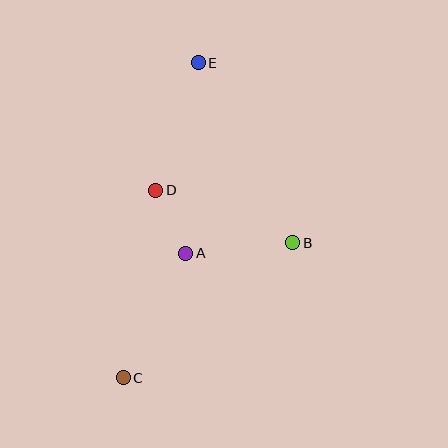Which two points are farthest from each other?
Points C and E are farthest from each other.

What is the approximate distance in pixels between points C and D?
The distance between C and D is approximately 190 pixels.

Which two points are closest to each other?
Points A and D are closest to each other.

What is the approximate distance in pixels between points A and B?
The distance between A and B is approximately 108 pixels.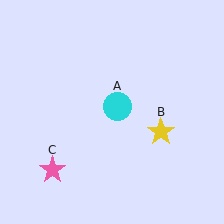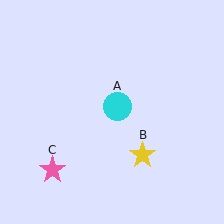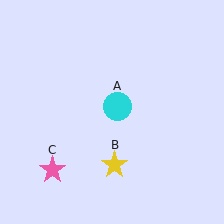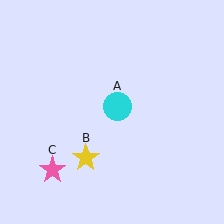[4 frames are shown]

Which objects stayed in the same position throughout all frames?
Cyan circle (object A) and pink star (object C) remained stationary.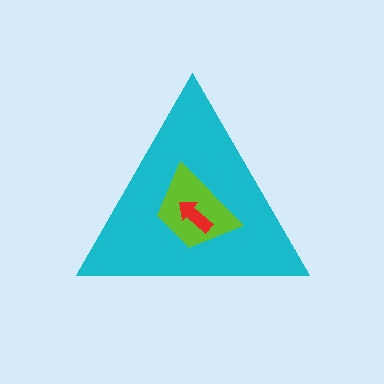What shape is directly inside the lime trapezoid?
The red arrow.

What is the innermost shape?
The red arrow.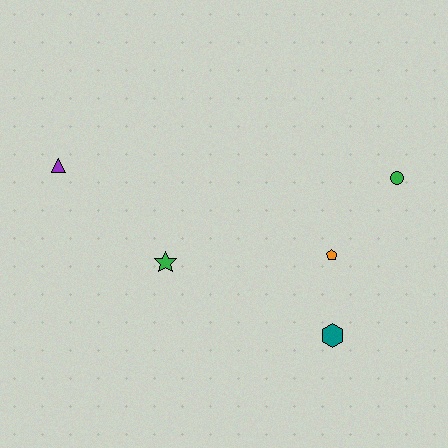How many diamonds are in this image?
There are no diamonds.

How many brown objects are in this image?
There are no brown objects.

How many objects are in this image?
There are 5 objects.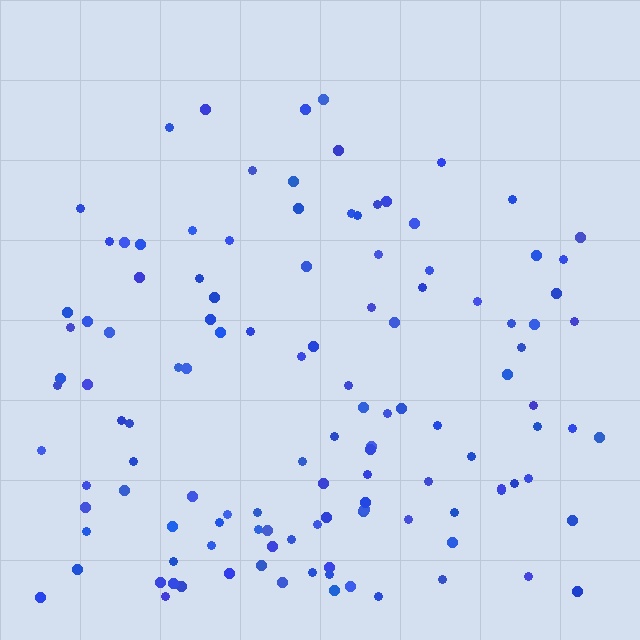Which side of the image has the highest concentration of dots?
The bottom.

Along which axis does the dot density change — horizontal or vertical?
Vertical.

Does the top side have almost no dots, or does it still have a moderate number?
Still a moderate number, just noticeably fewer than the bottom.